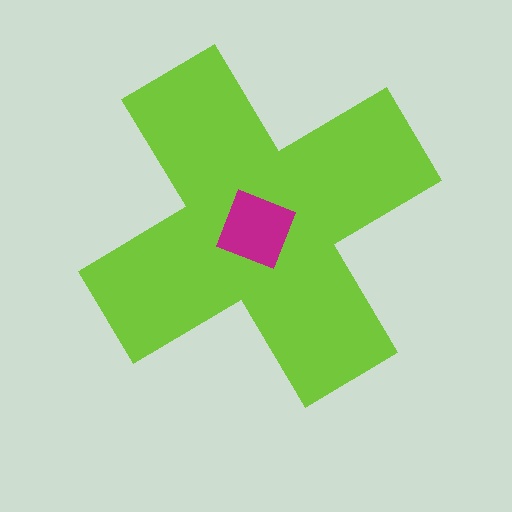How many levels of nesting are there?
2.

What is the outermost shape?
The lime cross.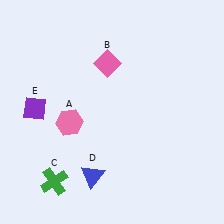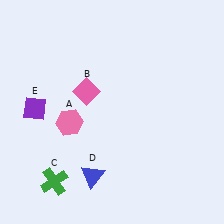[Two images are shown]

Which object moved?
The pink diamond (B) moved down.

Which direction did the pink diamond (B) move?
The pink diamond (B) moved down.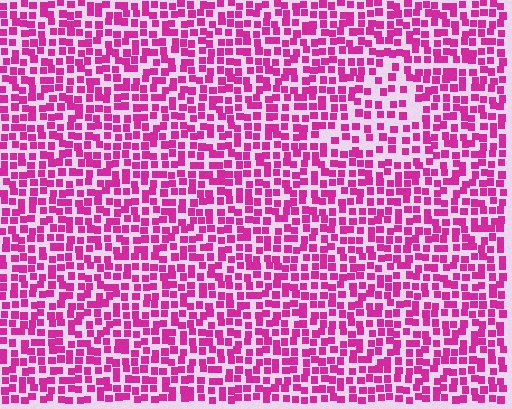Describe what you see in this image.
The image contains small magenta elements arranged at two different densities. A triangle-shaped region is visible where the elements are less densely packed than the surrounding area.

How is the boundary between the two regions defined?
The boundary is defined by a change in element density (approximately 1.7x ratio). All elements are the same color, size, and shape.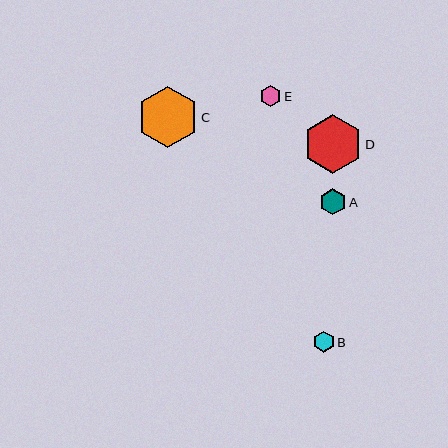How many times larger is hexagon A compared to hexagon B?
Hexagon A is approximately 1.3 times the size of hexagon B.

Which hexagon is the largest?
Hexagon C is the largest with a size of approximately 61 pixels.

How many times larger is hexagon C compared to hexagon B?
Hexagon C is approximately 2.9 times the size of hexagon B.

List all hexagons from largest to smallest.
From largest to smallest: C, D, A, E, B.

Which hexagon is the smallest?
Hexagon B is the smallest with a size of approximately 21 pixels.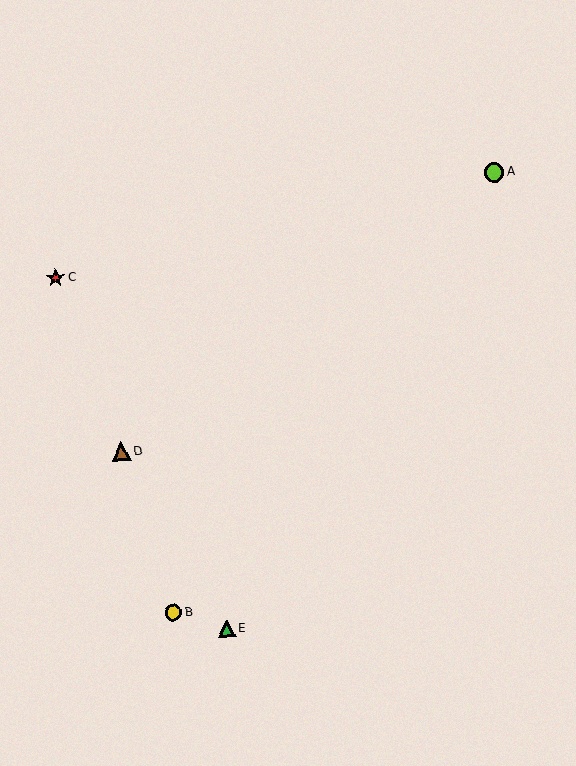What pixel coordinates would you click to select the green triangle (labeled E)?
Click at (227, 628) to select the green triangle E.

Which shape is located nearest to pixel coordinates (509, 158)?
The lime circle (labeled A) at (494, 172) is nearest to that location.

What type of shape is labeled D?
Shape D is a brown triangle.